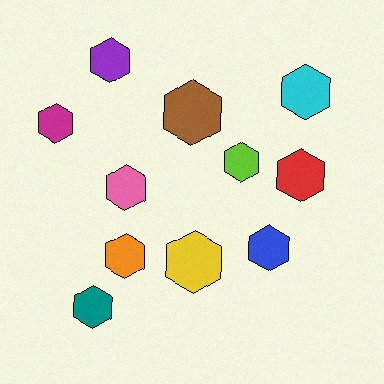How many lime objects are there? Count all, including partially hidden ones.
There is 1 lime object.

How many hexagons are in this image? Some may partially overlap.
There are 11 hexagons.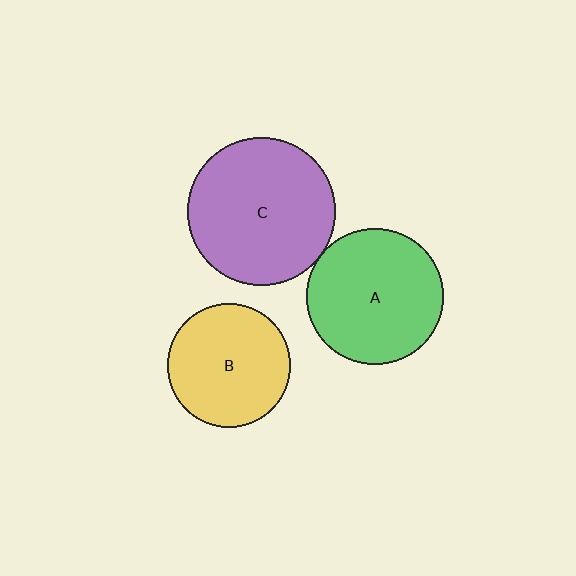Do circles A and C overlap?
Yes.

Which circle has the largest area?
Circle C (purple).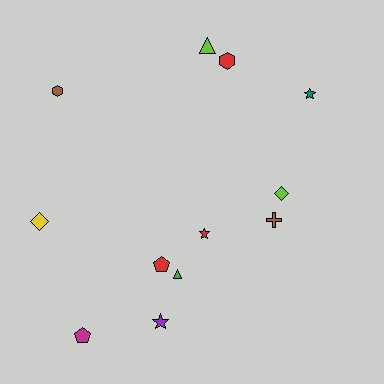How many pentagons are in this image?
There are 2 pentagons.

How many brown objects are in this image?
There are 2 brown objects.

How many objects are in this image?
There are 12 objects.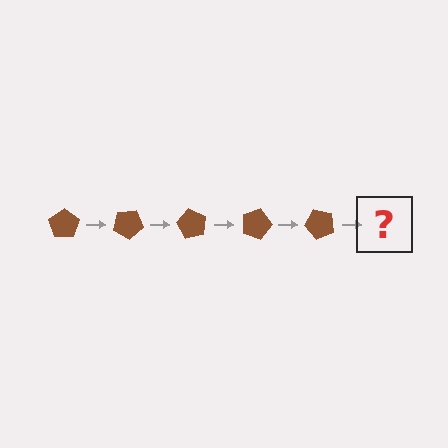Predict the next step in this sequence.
The next step is a brown pentagon rotated 150 degrees.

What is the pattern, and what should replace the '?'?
The pattern is that the pentagon rotates 30 degrees each step. The '?' should be a brown pentagon rotated 150 degrees.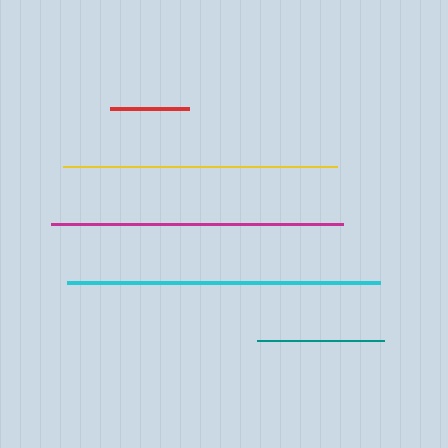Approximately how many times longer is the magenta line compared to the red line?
The magenta line is approximately 3.7 times the length of the red line.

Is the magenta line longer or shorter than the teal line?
The magenta line is longer than the teal line.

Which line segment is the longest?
The cyan line is the longest at approximately 313 pixels.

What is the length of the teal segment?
The teal segment is approximately 127 pixels long.